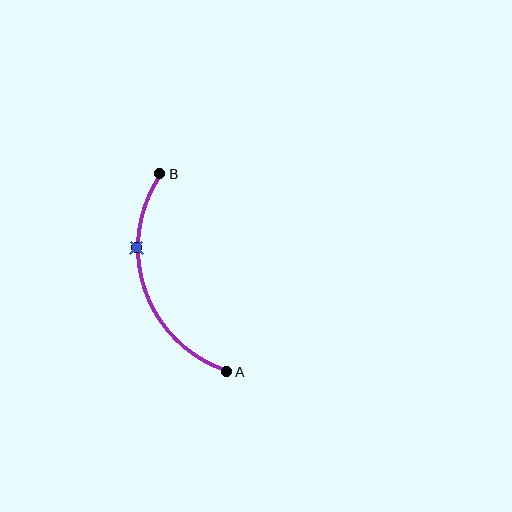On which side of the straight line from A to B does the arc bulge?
The arc bulges to the left of the straight line connecting A and B.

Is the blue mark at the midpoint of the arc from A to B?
No. The blue mark lies on the arc but is closer to endpoint B. The arc midpoint would be at the point on the curve equidistant along the arc from both A and B.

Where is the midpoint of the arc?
The arc midpoint is the point on the curve farthest from the straight line joining A and B. It sits to the left of that line.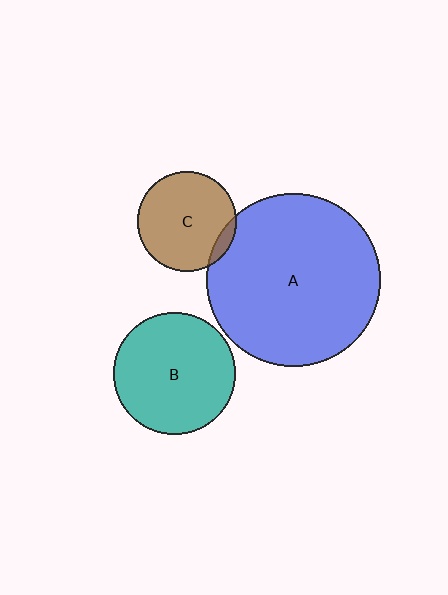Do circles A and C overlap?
Yes.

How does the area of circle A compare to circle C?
Approximately 3.0 times.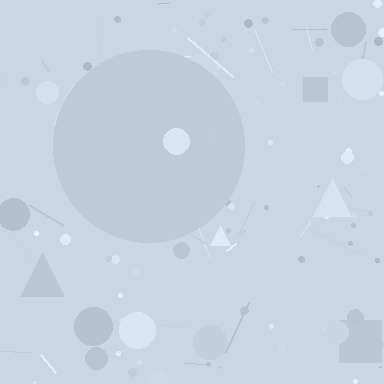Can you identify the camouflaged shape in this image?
The camouflaged shape is a circle.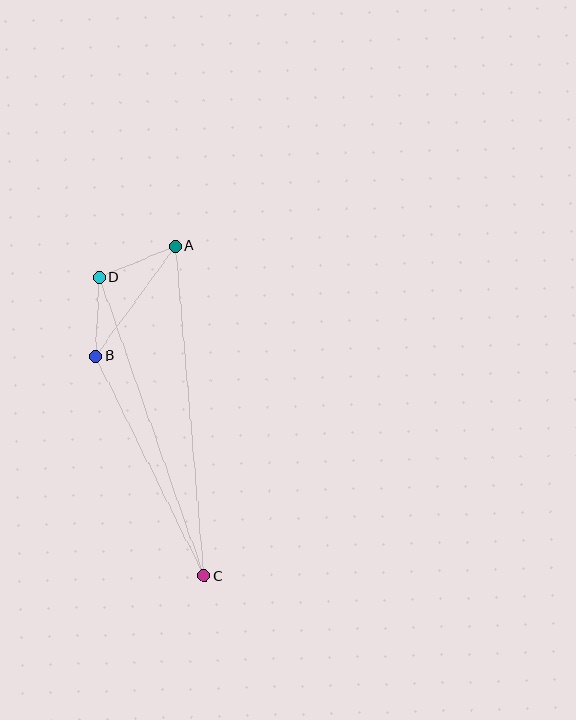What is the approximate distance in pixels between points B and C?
The distance between B and C is approximately 245 pixels.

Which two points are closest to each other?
Points B and D are closest to each other.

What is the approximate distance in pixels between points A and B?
The distance between A and B is approximately 136 pixels.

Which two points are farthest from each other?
Points A and C are farthest from each other.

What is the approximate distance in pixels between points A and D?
The distance between A and D is approximately 82 pixels.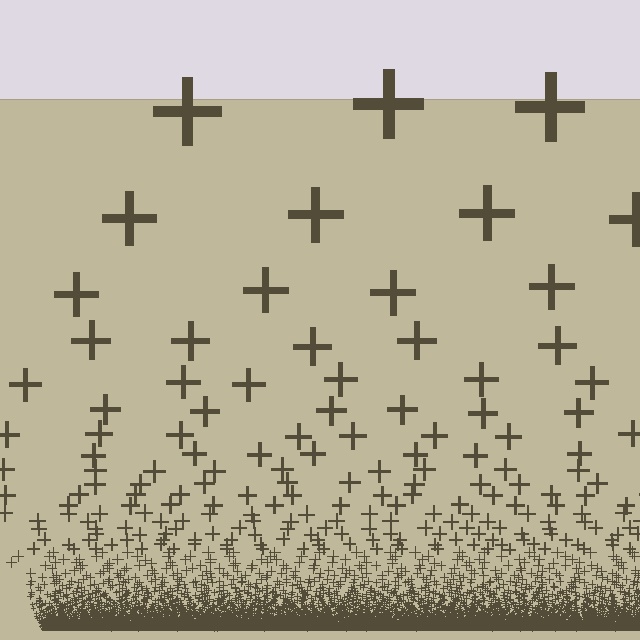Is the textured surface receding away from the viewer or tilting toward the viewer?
The surface appears to tilt toward the viewer. Texture elements get larger and sparser toward the top.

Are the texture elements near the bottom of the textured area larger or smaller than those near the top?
Smaller. The gradient is inverted — elements near the bottom are smaller and denser.